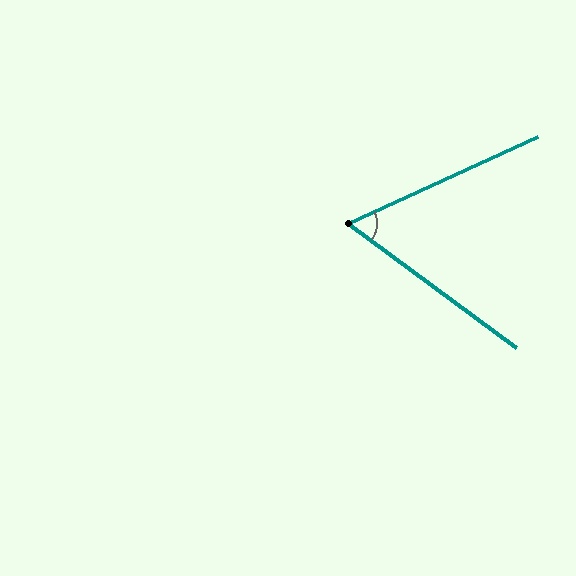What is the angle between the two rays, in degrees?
Approximately 61 degrees.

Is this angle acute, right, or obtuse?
It is acute.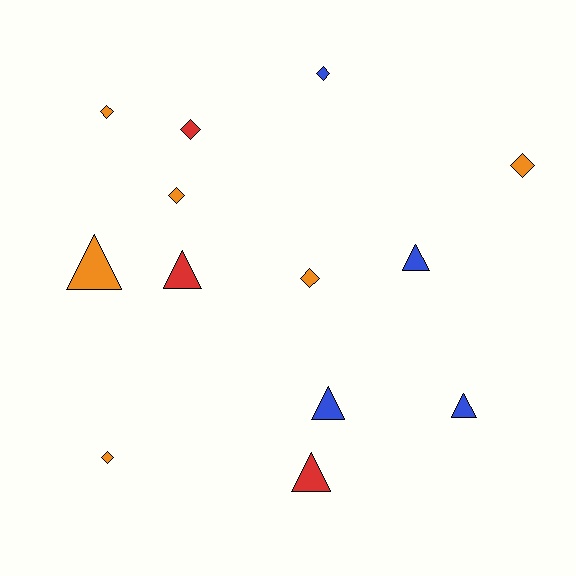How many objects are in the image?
There are 13 objects.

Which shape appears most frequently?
Diamond, with 7 objects.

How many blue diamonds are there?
There is 1 blue diamond.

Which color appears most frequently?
Orange, with 6 objects.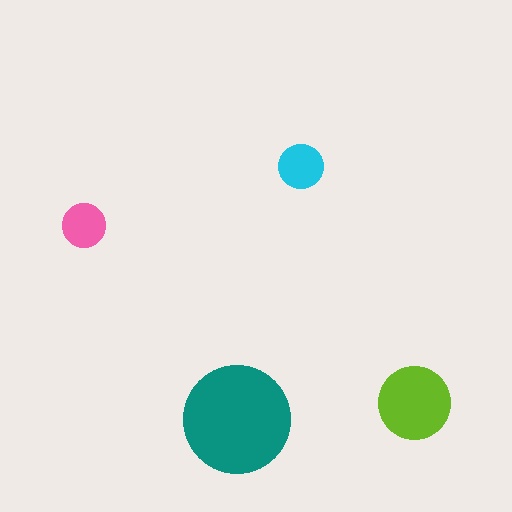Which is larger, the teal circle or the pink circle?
The teal one.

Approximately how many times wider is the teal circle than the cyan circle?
About 2.5 times wider.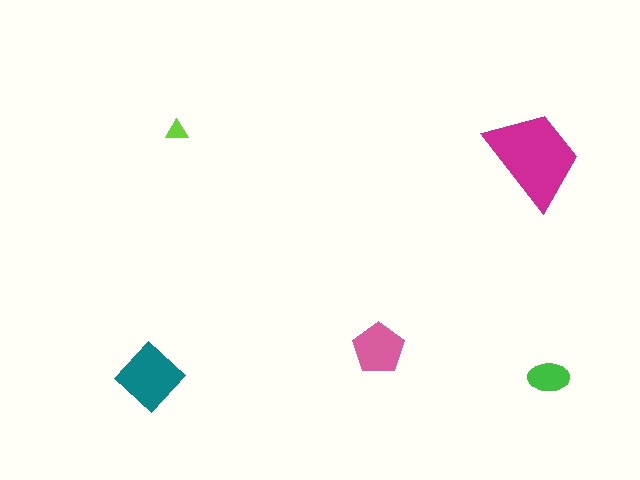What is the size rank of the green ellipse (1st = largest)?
4th.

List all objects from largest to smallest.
The magenta trapezoid, the teal diamond, the pink pentagon, the green ellipse, the lime triangle.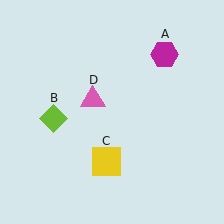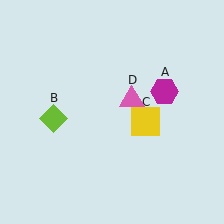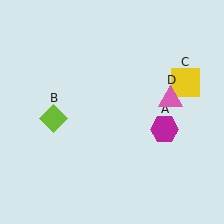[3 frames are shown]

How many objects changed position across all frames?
3 objects changed position: magenta hexagon (object A), yellow square (object C), pink triangle (object D).